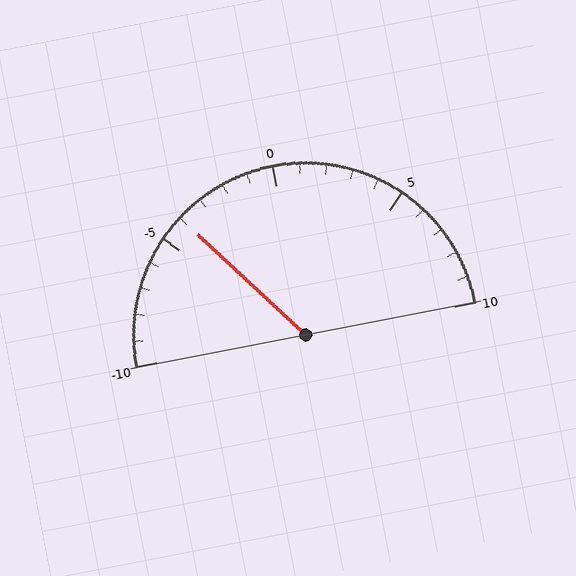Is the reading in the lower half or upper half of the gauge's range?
The reading is in the lower half of the range (-10 to 10).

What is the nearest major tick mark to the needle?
The nearest major tick mark is -5.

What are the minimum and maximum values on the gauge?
The gauge ranges from -10 to 10.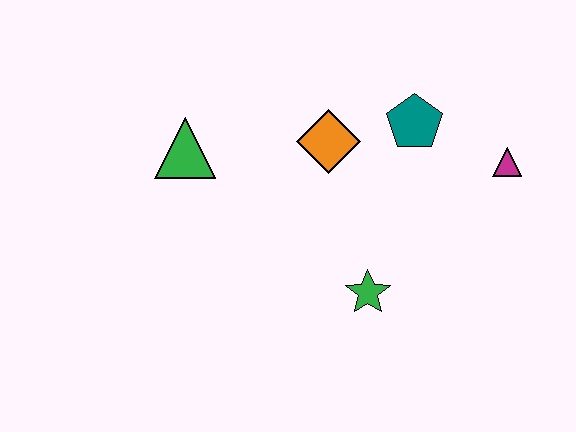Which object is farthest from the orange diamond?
The magenta triangle is farthest from the orange diamond.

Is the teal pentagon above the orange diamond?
Yes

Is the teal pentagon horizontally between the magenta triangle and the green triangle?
Yes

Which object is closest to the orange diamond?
The teal pentagon is closest to the orange diamond.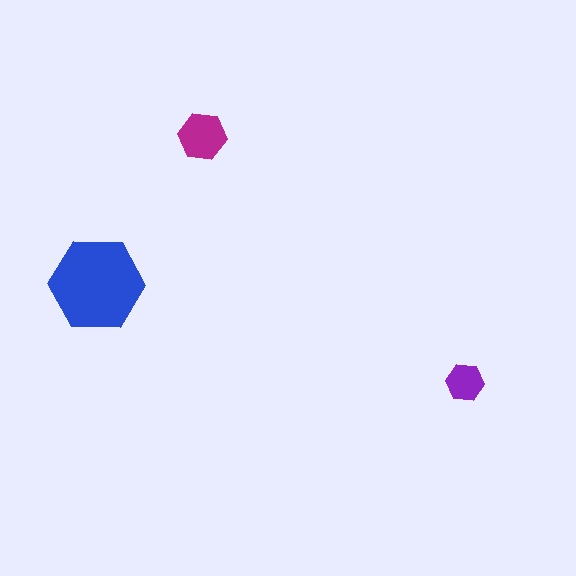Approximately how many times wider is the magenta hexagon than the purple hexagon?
About 1.5 times wider.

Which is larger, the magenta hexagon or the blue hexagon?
The blue one.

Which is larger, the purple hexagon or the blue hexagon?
The blue one.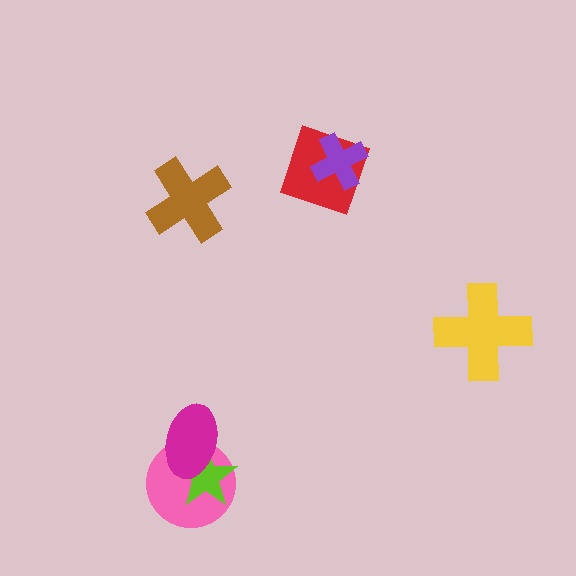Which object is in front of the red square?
The purple cross is in front of the red square.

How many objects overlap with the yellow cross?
0 objects overlap with the yellow cross.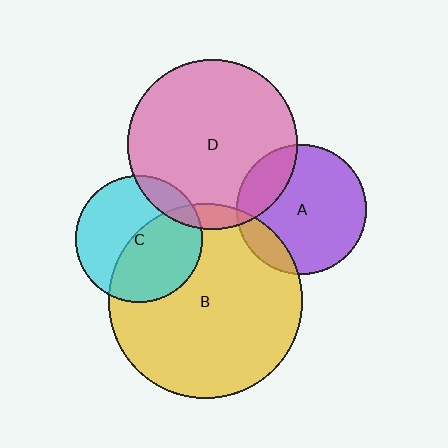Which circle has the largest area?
Circle B (yellow).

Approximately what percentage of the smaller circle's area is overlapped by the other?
Approximately 20%.